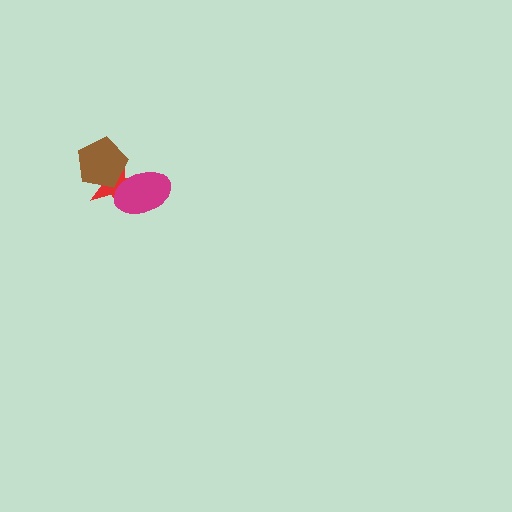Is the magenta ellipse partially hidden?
No, no other shape covers it.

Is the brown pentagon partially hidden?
Yes, it is partially covered by another shape.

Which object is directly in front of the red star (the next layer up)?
The brown pentagon is directly in front of the red star.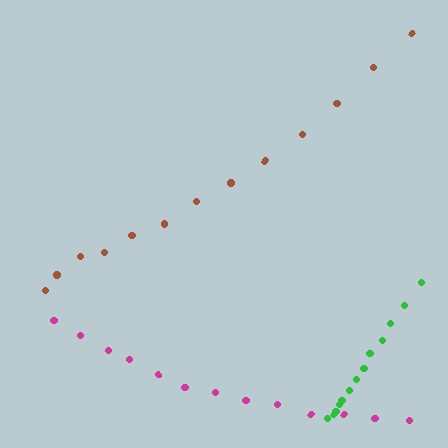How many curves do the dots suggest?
There are 3 distinct paths.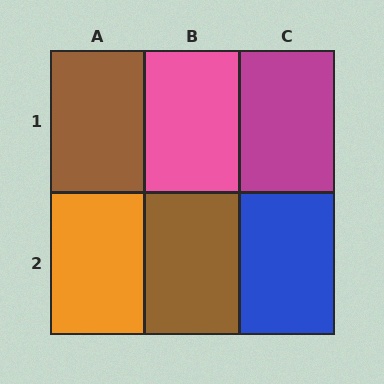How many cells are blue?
1 cell is blue.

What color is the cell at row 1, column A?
Brown.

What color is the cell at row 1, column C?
Magenta.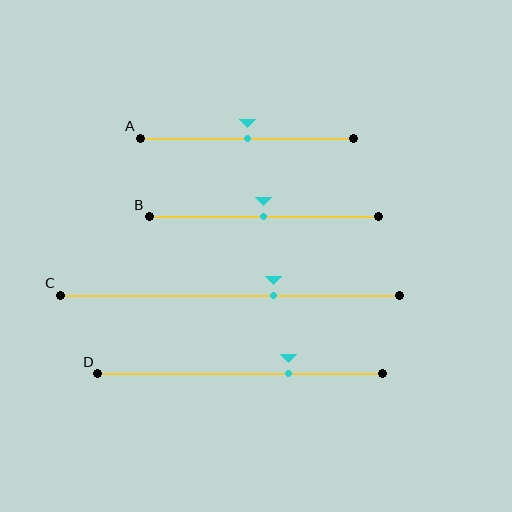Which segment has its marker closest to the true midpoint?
Segment A has its marker closest to the true midpoint.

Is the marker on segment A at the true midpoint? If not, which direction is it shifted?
Yes, the marker on segment A is at the true midpoint.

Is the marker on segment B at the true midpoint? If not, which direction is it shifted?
Yes, the marker on segment B is at the true midpoint.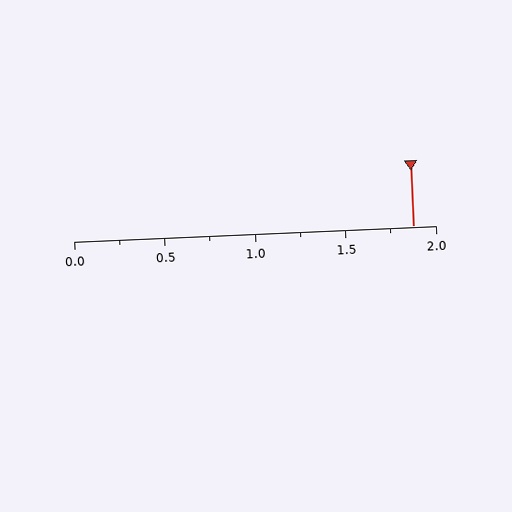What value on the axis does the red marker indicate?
The marker indicates approximately 1.88.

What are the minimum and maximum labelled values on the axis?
The axis runs from 0.0 to 2.0.